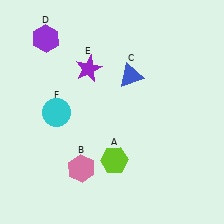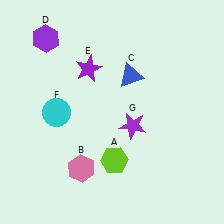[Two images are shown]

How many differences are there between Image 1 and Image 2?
There is 1 difference between the two images.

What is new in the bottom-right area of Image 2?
A purple star (G) was added in the bottom-right area of Image 2.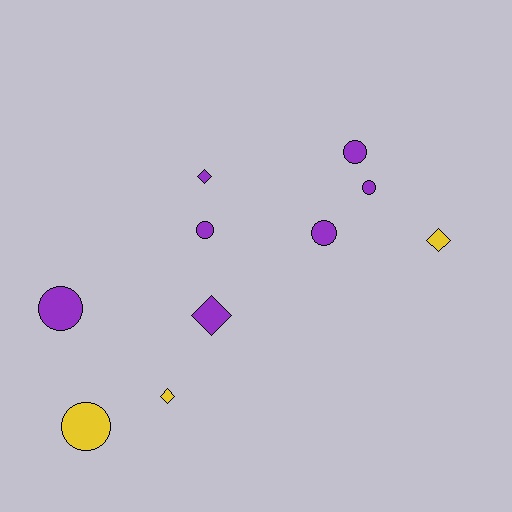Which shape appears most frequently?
Circle, with 6 objects.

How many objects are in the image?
There are 10 objects.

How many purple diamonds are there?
There are 2 purple diamonds.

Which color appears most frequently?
Purple, with 7 objects.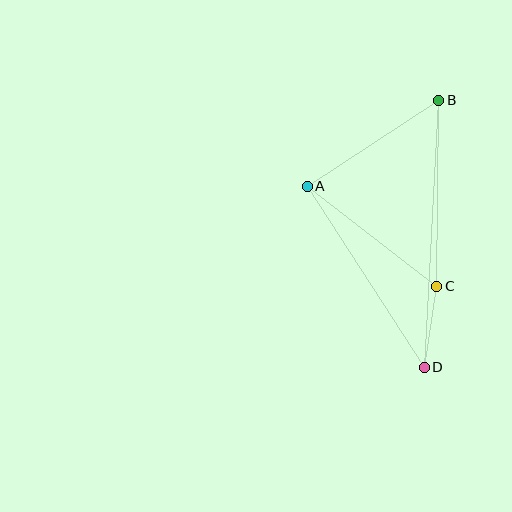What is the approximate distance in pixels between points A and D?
The distance between A and D is approximately 215 pixels.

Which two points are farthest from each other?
Points B and D are farthest from each other.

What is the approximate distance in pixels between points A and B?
The distance between A and B is approximately 157 pixels.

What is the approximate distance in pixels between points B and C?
The distance between B and C is approximately 186 pixels.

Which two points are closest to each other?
Points C and D are closest to each other.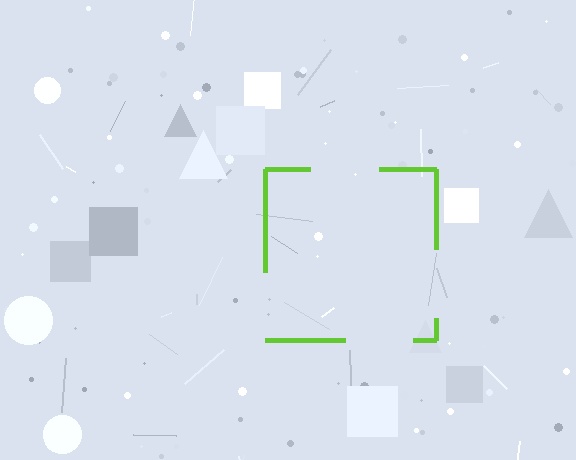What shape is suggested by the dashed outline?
The dashed outline suggests a square.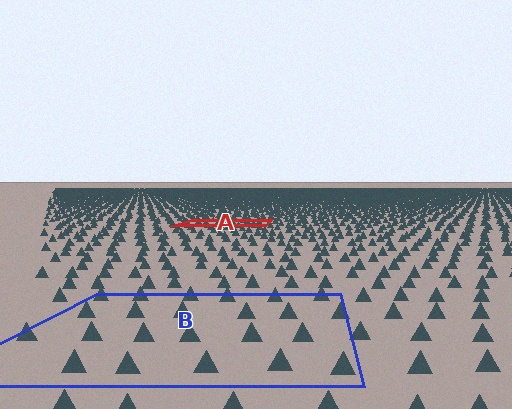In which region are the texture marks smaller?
The texture marks are smaller in region A, because it is farther away.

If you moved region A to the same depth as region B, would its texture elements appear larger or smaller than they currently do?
They would appear larger. At a closer depth, the same texture elements are projected at a bigger on-screen size.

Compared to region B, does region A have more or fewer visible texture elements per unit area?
Region A has more texture elements per unit area — they are packed more densely because it is farther away.